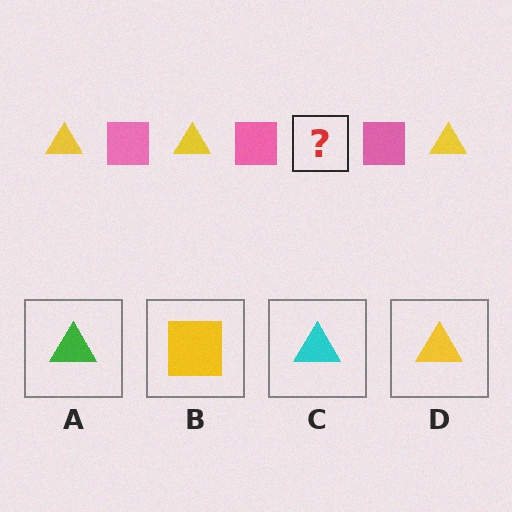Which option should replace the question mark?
Option D.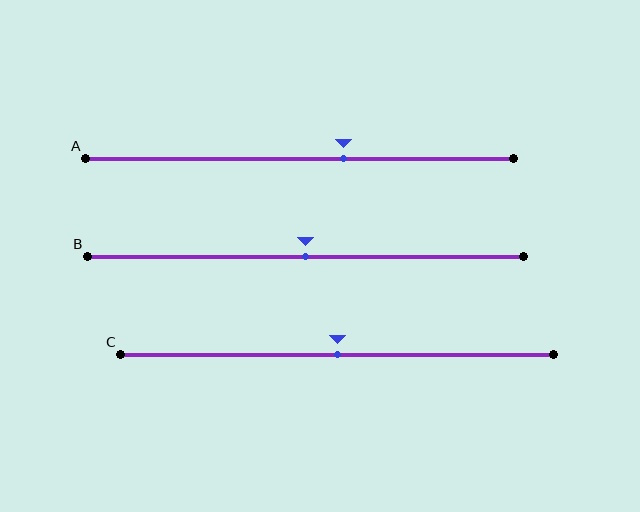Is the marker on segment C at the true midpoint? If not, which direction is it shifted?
Yes, the marker on segment C is at the true midpoint.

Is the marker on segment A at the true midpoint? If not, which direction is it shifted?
No, the marker on segment A is shifted to the right by about 10% of the segment length.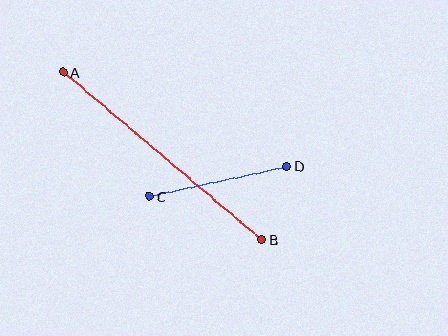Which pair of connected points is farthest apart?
Points A and B are farthest apart.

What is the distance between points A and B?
The distance is approximately 259 pixels.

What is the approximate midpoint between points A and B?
The midpoint is at approximately (163, 156) pixels.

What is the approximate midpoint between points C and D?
The midpoint is at approximately (218, 181) pixels.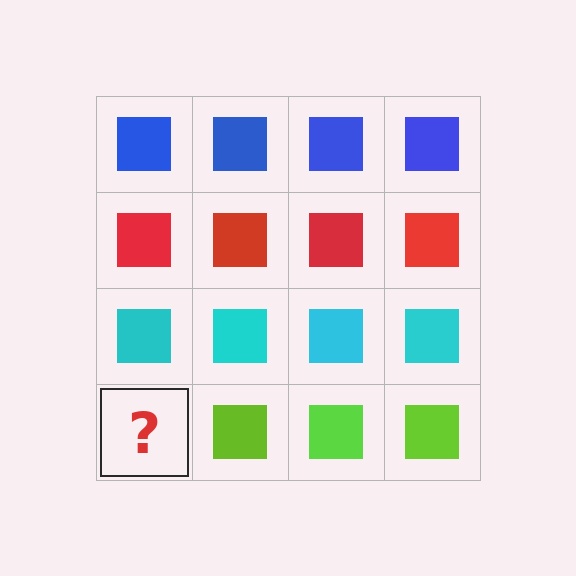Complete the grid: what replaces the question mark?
The question mark should be replaced with a lime square.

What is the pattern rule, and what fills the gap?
The rule is that each row has a consistent color. The gap should be filled with a lime square.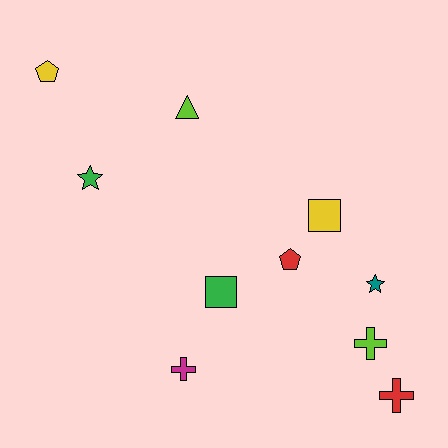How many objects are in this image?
There are 10 objects.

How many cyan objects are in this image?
There are no cyan objects.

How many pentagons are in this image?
There are 2 pentagons.